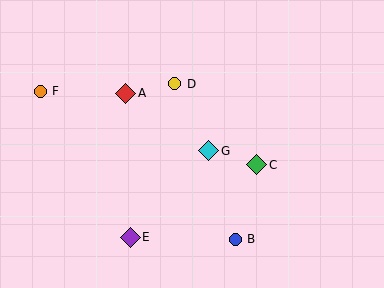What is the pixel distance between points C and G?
The distance between C and G is 50 pixels.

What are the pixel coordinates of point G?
Point G is at (209, 151).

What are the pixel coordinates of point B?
Point B is at (235, 239).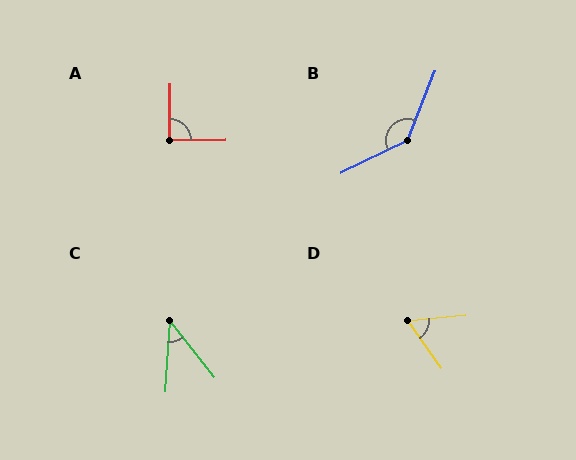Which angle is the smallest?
C, at approximately 42 degrees.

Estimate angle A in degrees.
Approximately 88 degrees.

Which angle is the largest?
B, at approximately 137 degrees.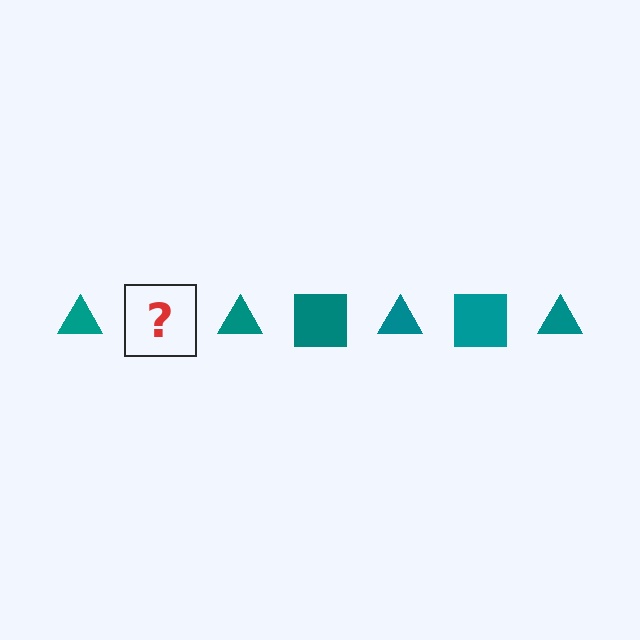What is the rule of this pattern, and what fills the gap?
The rule is that the pattern cycles through triangle, square shapes in teal. The gap should be filled with a teal square.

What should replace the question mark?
The question mark should be replaced with a teal square.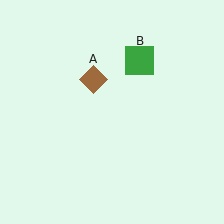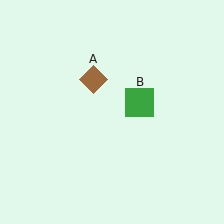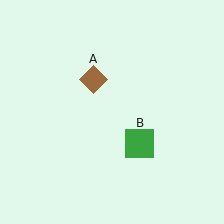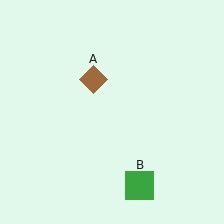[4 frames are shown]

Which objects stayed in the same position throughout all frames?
Brown diamond (object A) remained stationary.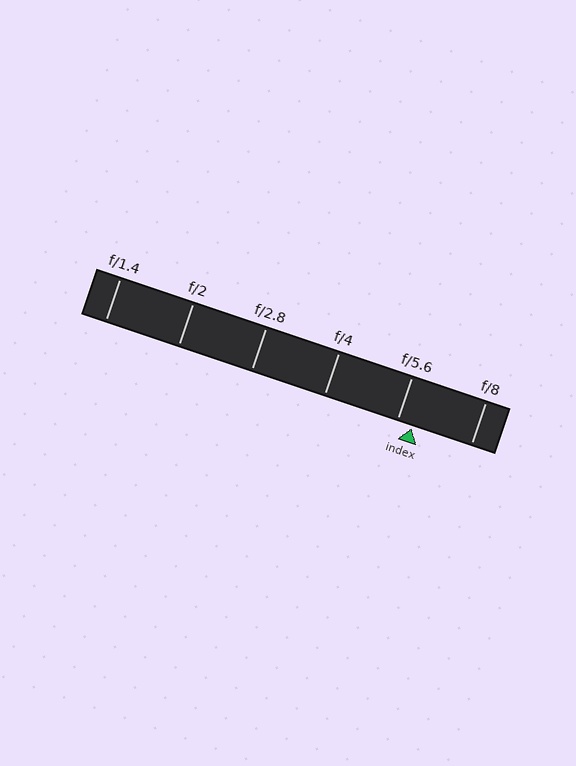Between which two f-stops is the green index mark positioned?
The index mark is between f/5.6 and f/8.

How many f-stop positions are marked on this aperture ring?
There are 6 f-stop positions marked.